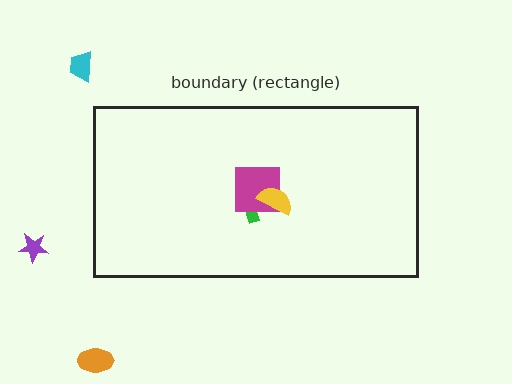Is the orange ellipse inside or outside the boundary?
Outside.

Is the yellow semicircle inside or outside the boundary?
Inside.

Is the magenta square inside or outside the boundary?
Inside.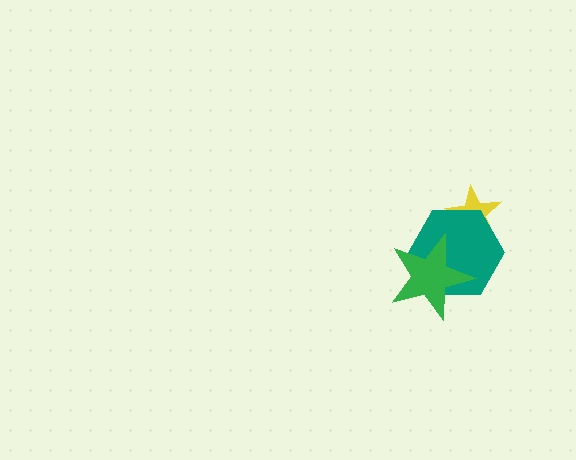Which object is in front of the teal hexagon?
The green star is in front of the teal hexagon.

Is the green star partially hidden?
No, no other shape covers it.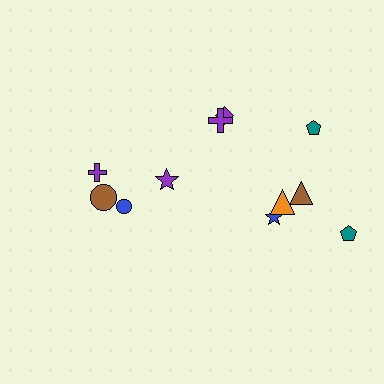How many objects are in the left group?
There are 4 objects.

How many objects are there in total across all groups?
There are 11 objects.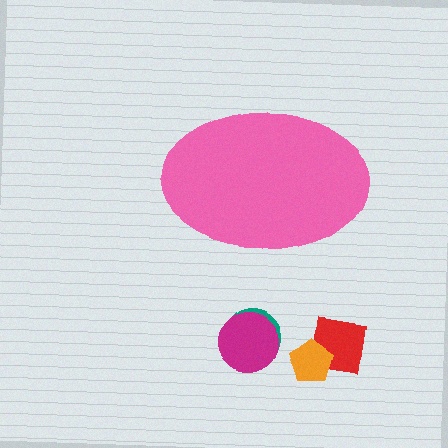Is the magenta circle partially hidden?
No, the magenta circle is fully visible.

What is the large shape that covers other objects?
A pink ellipse.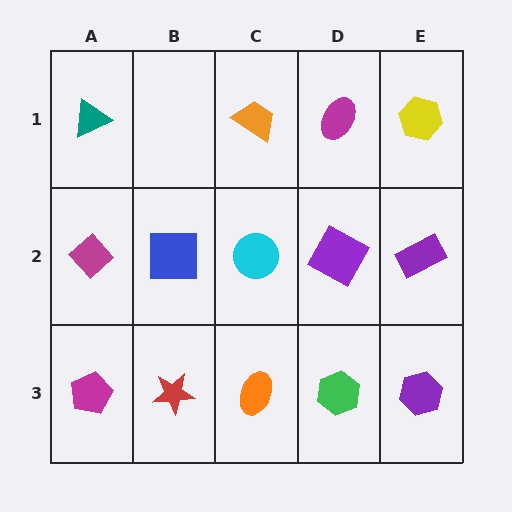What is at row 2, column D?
A purple square.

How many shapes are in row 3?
5 shapes.